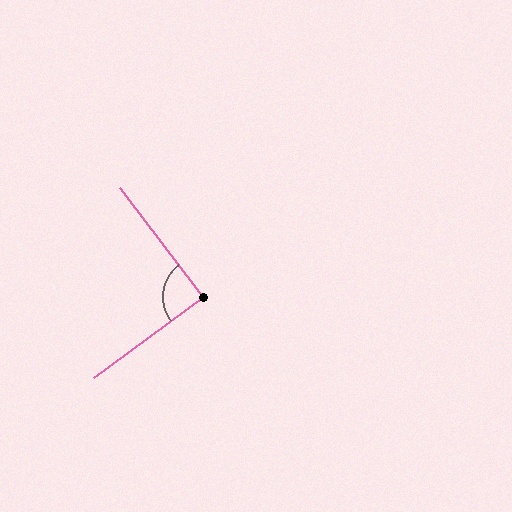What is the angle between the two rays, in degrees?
Approximately 89 degrees.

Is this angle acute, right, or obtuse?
It is approximately a right angle.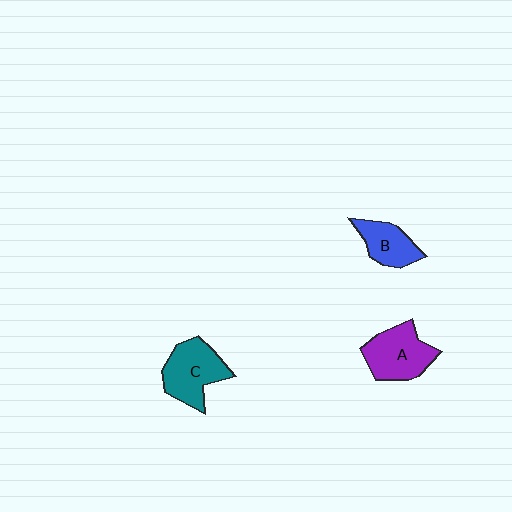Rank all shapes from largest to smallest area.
From largest to smallest: C (teal), A (purple), B (blue).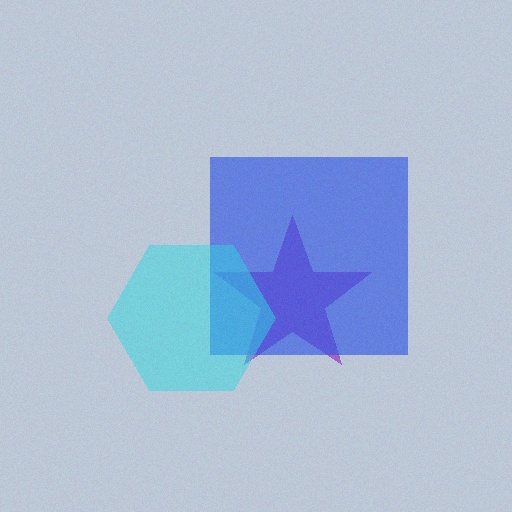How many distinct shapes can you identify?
There are 3 distinct shapes: a purple star, a blue square, a cyan hexagon.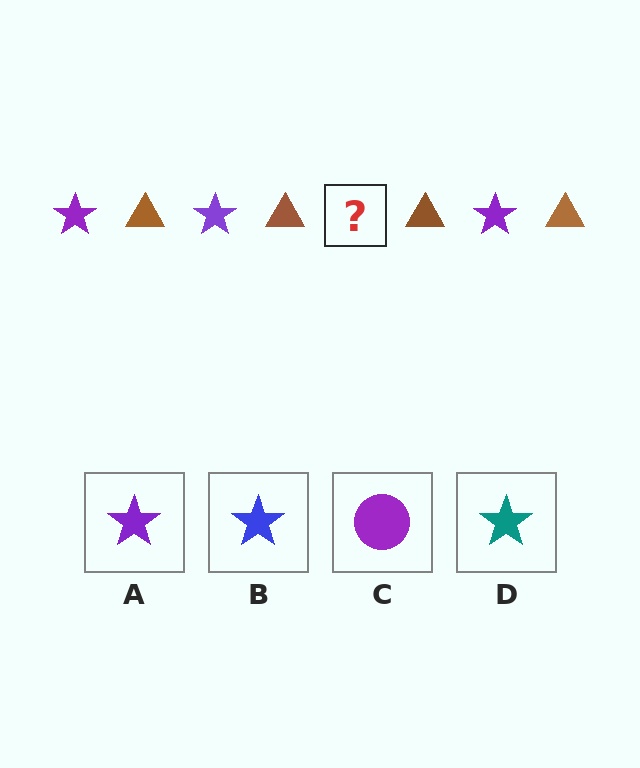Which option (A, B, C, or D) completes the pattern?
A.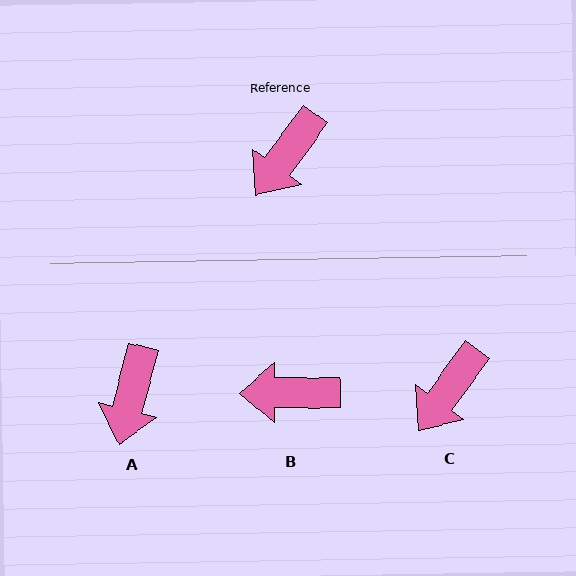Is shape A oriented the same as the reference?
No, it is off by about 22 degrees.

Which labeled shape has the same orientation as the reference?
C.